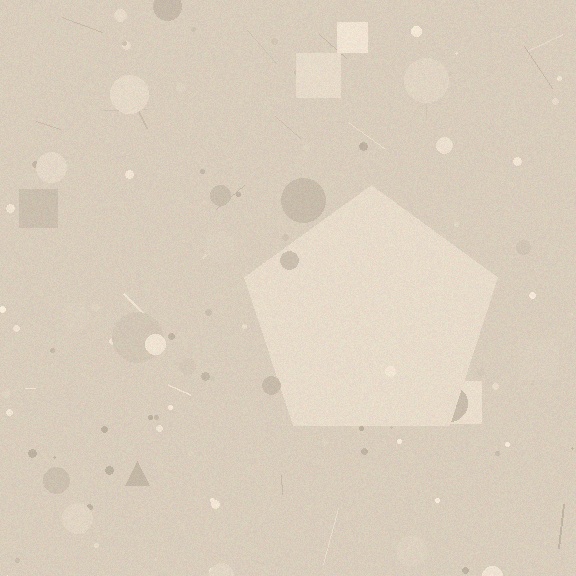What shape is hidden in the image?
A pentagon is hidden in the image.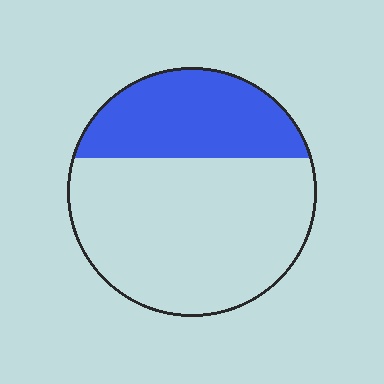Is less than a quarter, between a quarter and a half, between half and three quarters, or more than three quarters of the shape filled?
Between a quarter and a half.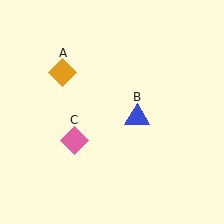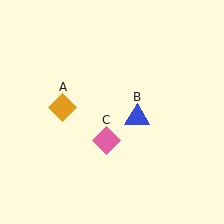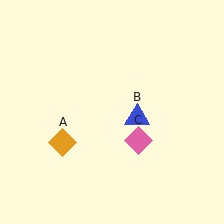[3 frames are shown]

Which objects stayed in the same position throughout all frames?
Blue triangle (object B) remained stationary.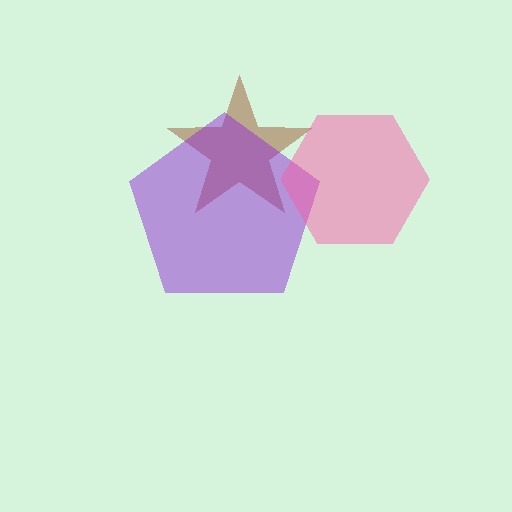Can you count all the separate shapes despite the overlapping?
Yes, there are 3 separate shapes.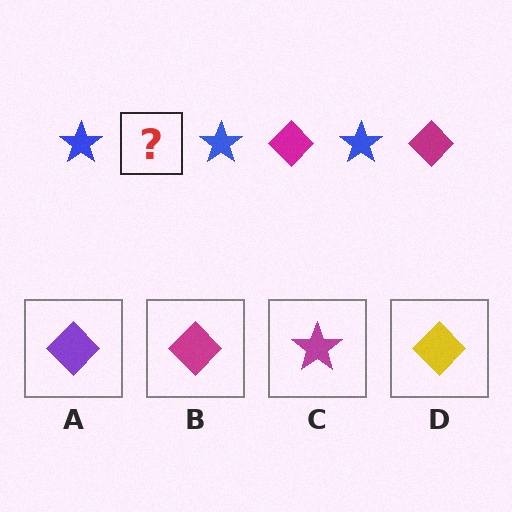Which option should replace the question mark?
Option B.